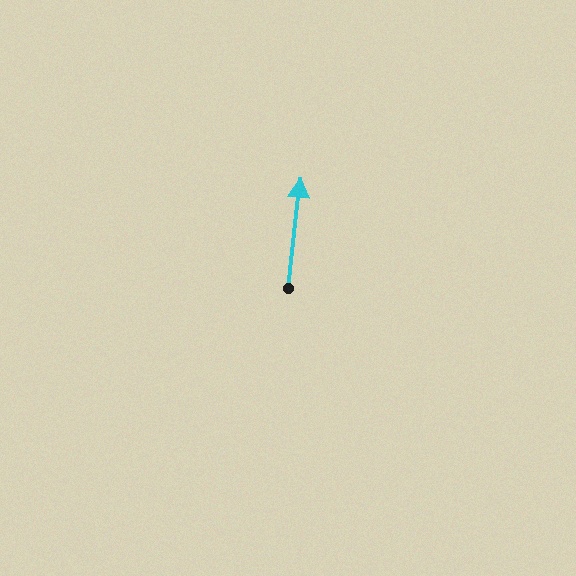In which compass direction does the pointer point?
North.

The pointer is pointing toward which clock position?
Roughly 12 o'clock.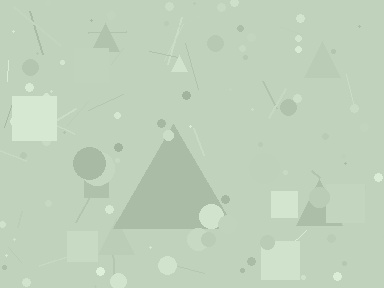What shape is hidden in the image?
A triangle is hidden in the image.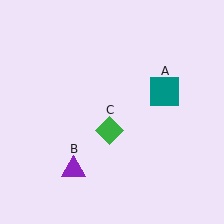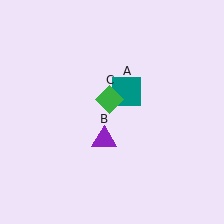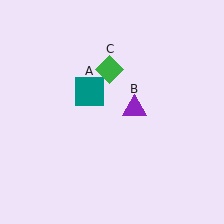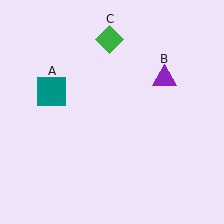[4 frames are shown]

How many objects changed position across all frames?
3 objects changed position: teal square (object A), purple triangle (object B), green diamond (object C).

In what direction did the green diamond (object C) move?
The green diamond (object C) moved up.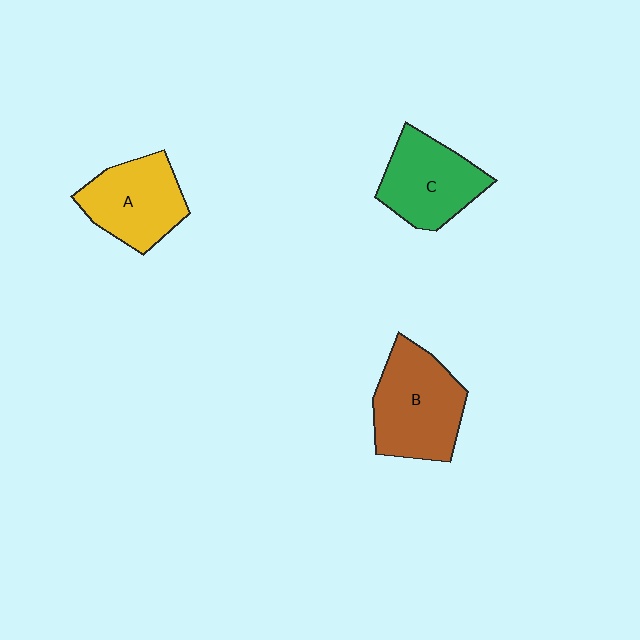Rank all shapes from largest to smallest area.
From largest to smallest: B (brown), C (green), A (yellow).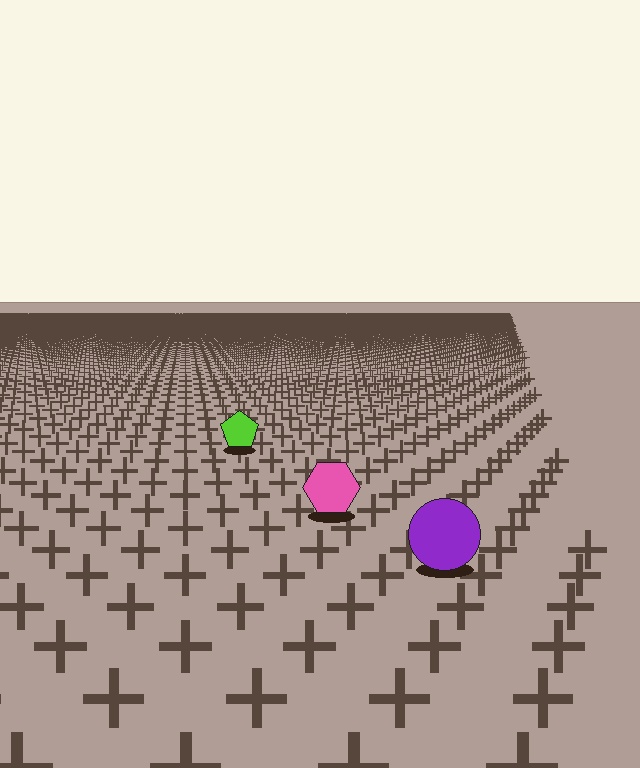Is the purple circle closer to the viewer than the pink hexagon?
Yes. The purple circle is closer — you can tell from the texture gradient: the ground texture is coarser near it.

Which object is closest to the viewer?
The purple circle is closest. The texture marks near it are larger and more spread out.